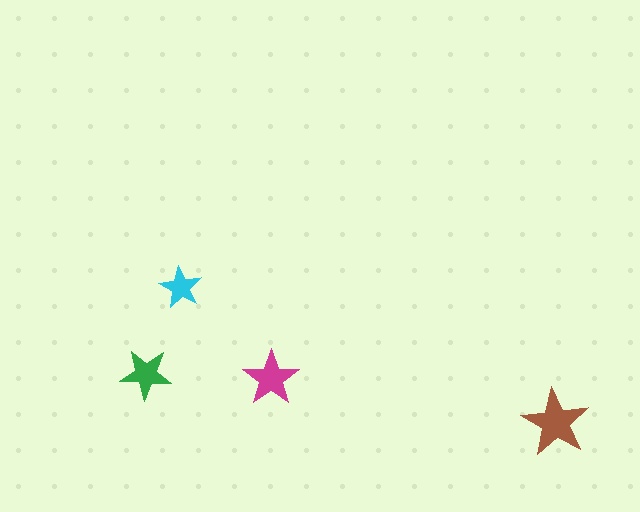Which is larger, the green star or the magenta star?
The magenta one.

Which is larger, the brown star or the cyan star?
The brown one.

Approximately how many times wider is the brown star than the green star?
About 1.5 times wider.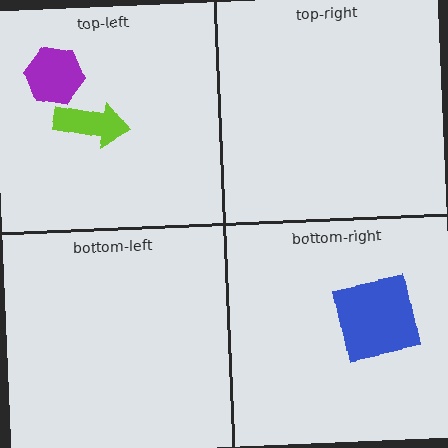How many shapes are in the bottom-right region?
1.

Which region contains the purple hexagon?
The top-left region.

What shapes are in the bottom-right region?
The blue square.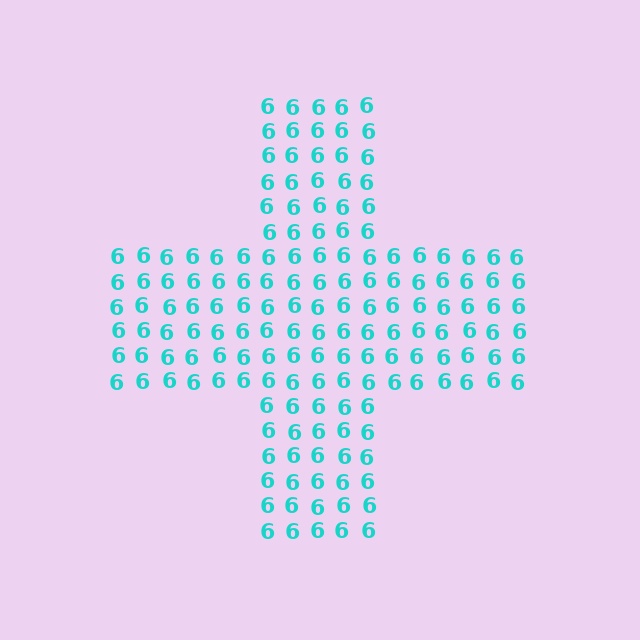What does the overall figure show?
The overall figure shows a cross.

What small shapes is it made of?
It is made of small digit 6's.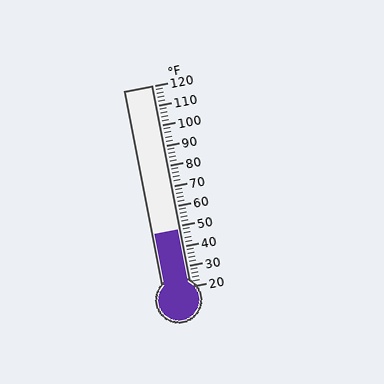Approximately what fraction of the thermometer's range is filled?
The thermometer is filled to approximately 30% of its range.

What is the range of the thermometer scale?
The thermometer scale ranges from 20°F to 120°F.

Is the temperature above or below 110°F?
The temperature is below 110°F.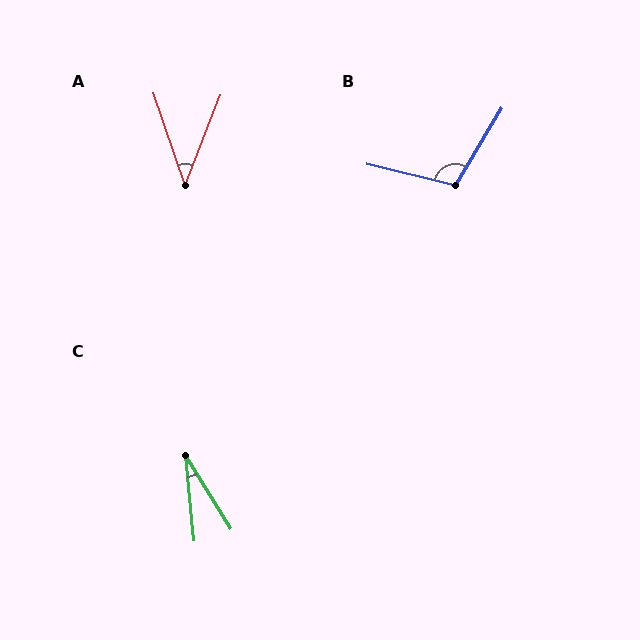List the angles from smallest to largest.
C (26°), A (40°), B (107°).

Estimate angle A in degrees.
Approximately 40 degrees.